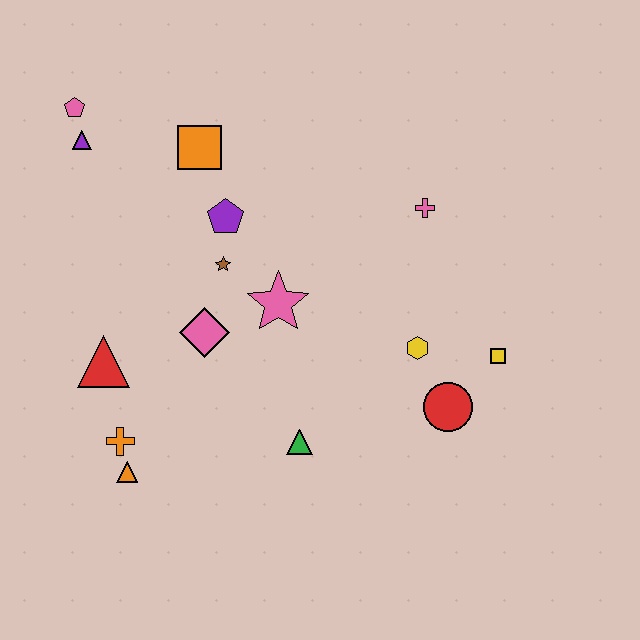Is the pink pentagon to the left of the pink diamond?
Yes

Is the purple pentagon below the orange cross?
No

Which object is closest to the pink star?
The brown star is closest to the pink star.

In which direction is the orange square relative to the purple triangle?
The orange square is to the right of the purple triangle.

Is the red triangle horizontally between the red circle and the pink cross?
No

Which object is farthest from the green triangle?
The pink pentagon is farthest from the green triangle.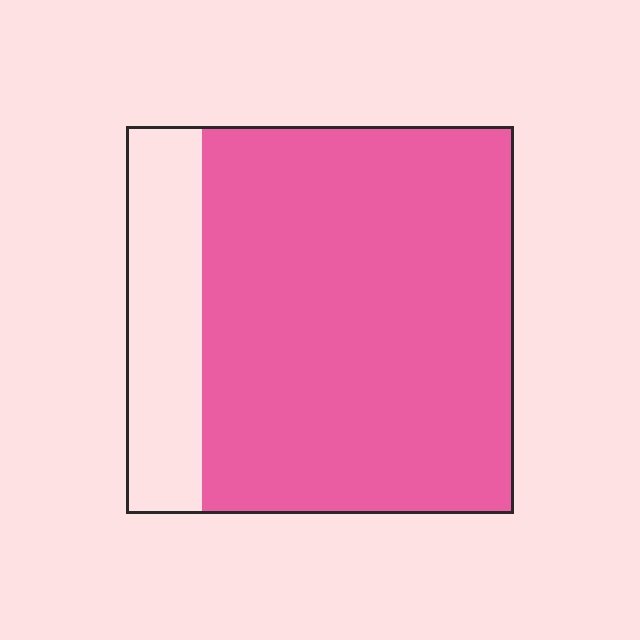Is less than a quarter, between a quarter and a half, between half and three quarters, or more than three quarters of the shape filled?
More than three quarters.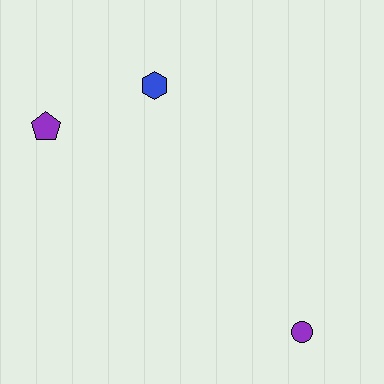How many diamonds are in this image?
There are no diamonds.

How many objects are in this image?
There are 3 objects.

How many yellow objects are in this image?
There are no yellow objects.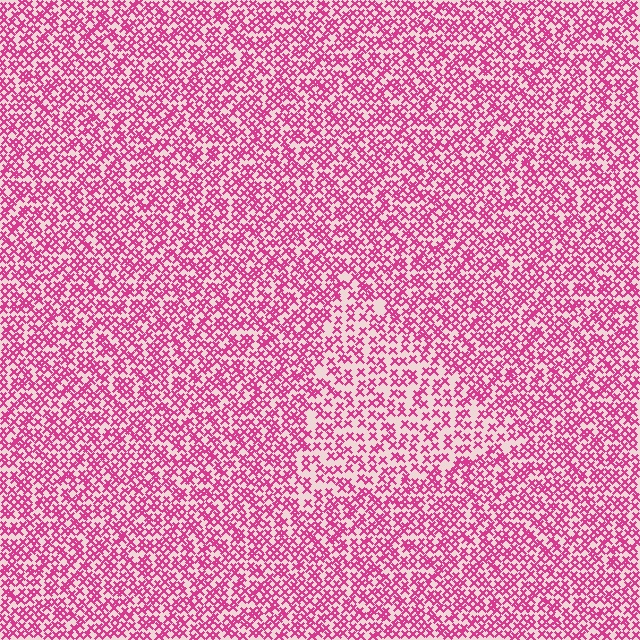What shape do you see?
I see a triangle.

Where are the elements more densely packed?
The elements are more densely packed outside the triangle boundary.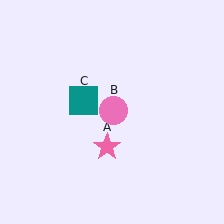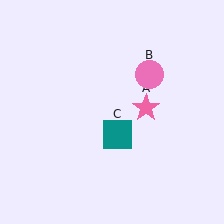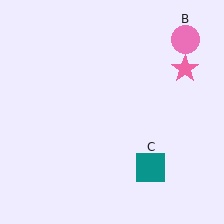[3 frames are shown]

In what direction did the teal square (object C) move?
The teal square (object C) moved down and to the right.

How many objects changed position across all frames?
3 objects changed position: pink star (object A), pink circle (object B), teal square (object C).